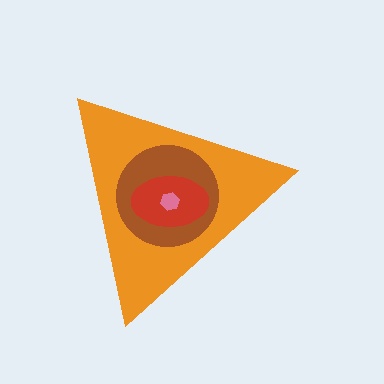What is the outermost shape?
The orange triangle.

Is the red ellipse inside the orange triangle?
Yes.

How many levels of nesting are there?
4.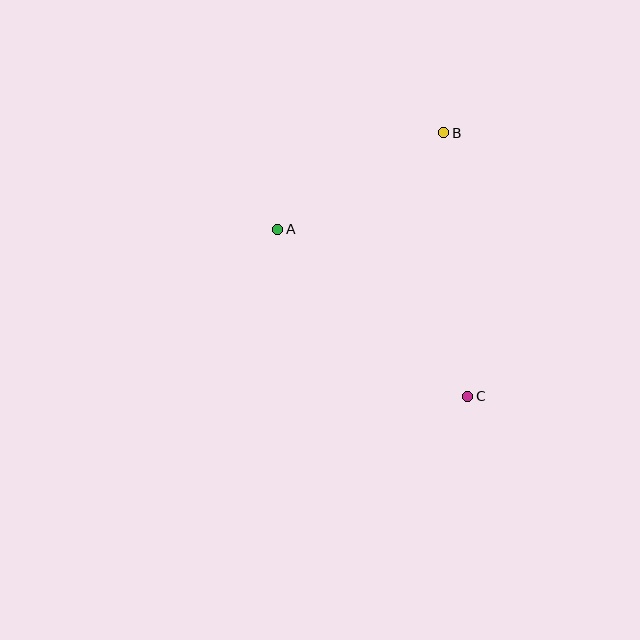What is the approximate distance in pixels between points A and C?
The distance between A and C is approximately 253 pixels.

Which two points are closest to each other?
Points A and B are closest to each other.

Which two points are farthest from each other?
Points B and C are farthest from each other.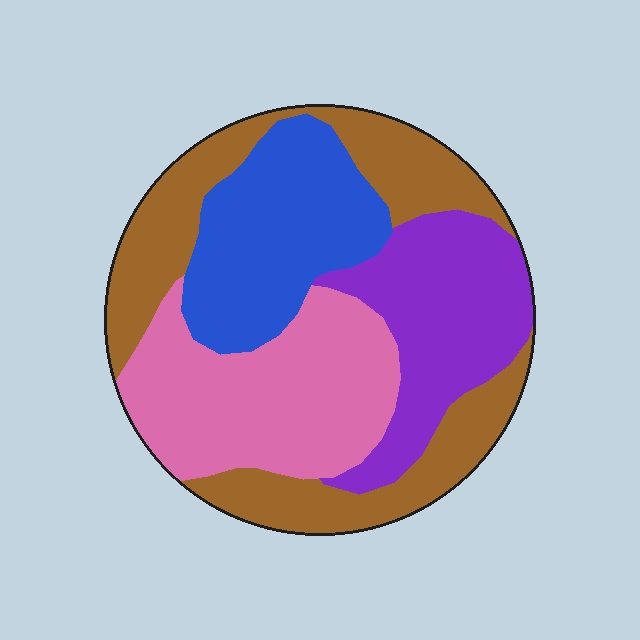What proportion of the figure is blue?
Blue takes up about one fifth (1/5) of the figure.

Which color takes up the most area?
Brown, at roughly 30%.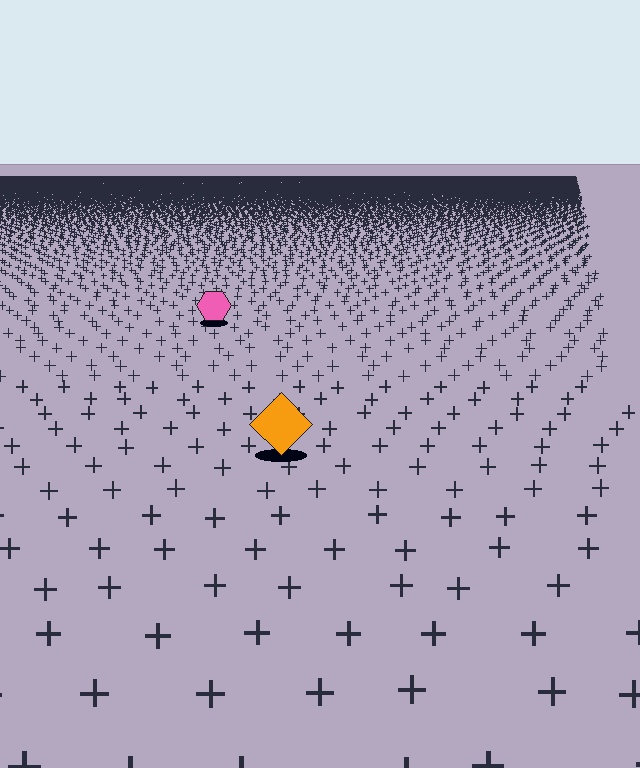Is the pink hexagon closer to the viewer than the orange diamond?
No. The orange diamond is closer — you can tell from the texture gradient: the ground texture is coarser near it.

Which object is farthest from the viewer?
The pink hexagon is farthest from the viewer. It appears smaller and the ground texture around it is denser.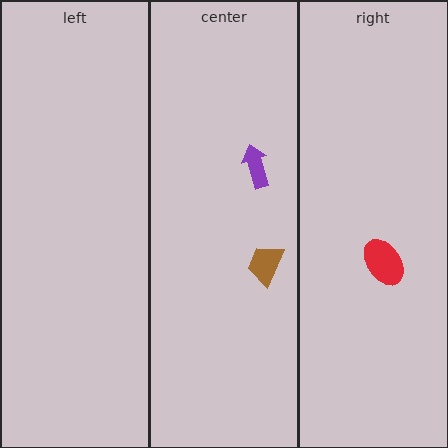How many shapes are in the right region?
1.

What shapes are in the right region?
The red ellipse.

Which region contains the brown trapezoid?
The center region.